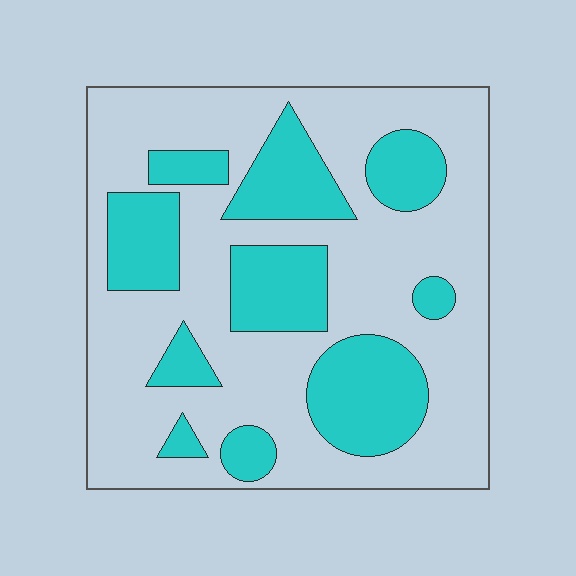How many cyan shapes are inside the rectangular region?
10.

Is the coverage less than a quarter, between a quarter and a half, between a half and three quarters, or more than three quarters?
Between a quarter and a half.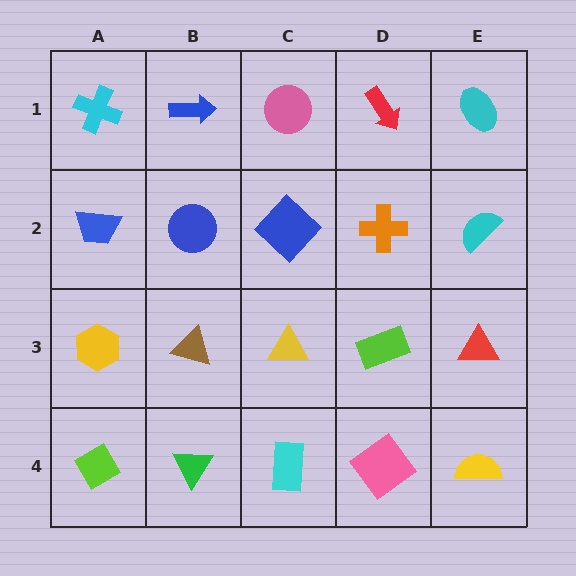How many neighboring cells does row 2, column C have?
4.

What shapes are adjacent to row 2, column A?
A cyan cross (row 1, column A), a yellow hexagon (row 3, column A), a blue circle (row 2, column B).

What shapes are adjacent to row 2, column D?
A red arrow (row 1, column D), a lime rectangle (row 3, column D), a blue diamond (row 2, column C), a cyan semicircle (row 2, column E).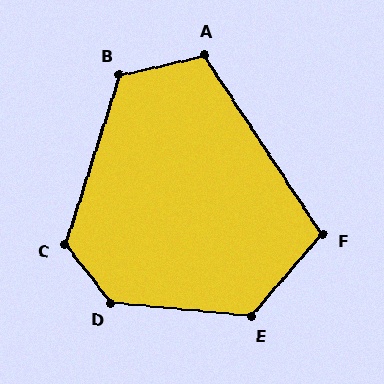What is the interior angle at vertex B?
Approximately 121 degrees (obtuse).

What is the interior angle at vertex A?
Approximately 110 degrees (obtuse).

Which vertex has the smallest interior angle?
F, at approximately 105 degrees.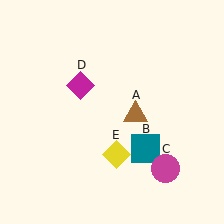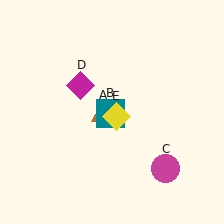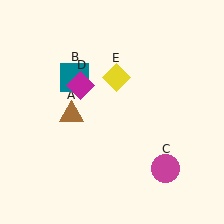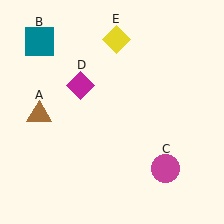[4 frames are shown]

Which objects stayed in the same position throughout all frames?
Magenta circle (object C) and magenta diamond (object D) remained stationary.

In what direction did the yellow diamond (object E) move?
The yellow diamond (object E) moved up.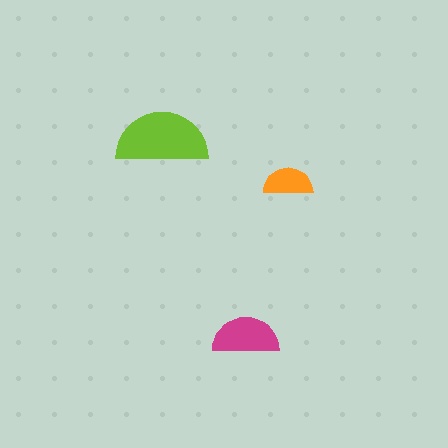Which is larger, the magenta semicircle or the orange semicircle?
The magenta one.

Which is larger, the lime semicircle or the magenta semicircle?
The lime one.